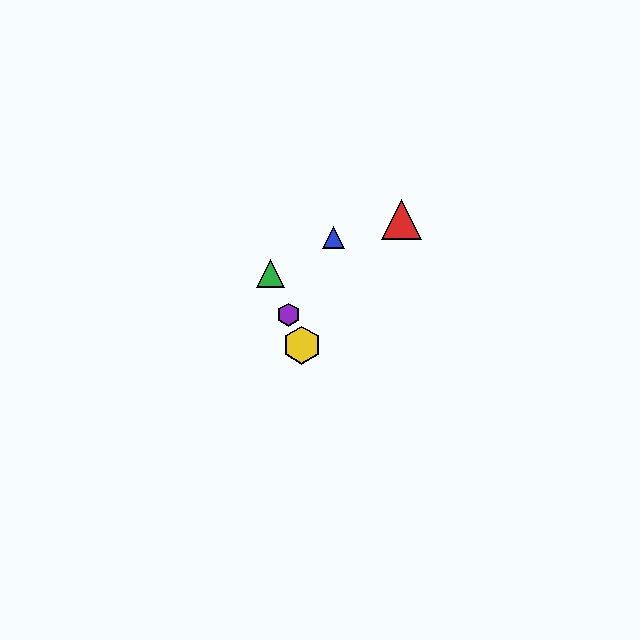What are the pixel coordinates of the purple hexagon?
The purple hexagon is at (288, 315).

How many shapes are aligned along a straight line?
3 shapes (the green triangle, the yellow hexagon, the purple hexagon) are aligned along a straight line.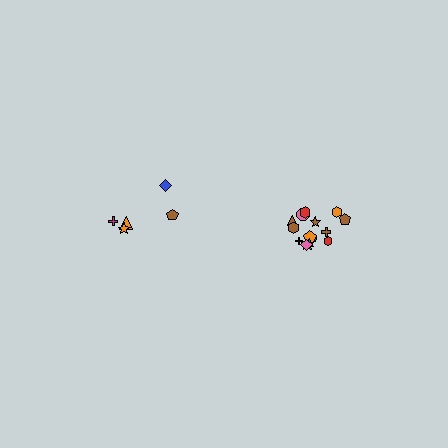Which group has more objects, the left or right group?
The right group.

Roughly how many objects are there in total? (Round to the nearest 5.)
Roughly 20 objects in total.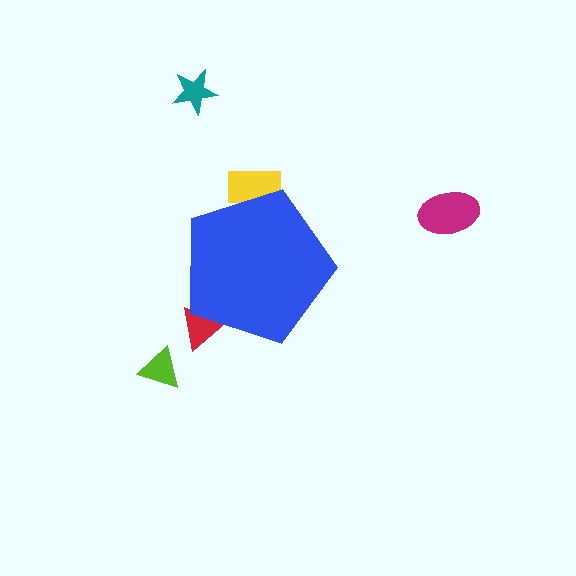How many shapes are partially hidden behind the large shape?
2 shapes are partially hidden.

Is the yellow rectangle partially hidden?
Yes, the yellow rectangle is partially hidden behind the blue pentagon.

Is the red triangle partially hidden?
Yes, the red triangle is partially hidden behind the blue pentagon.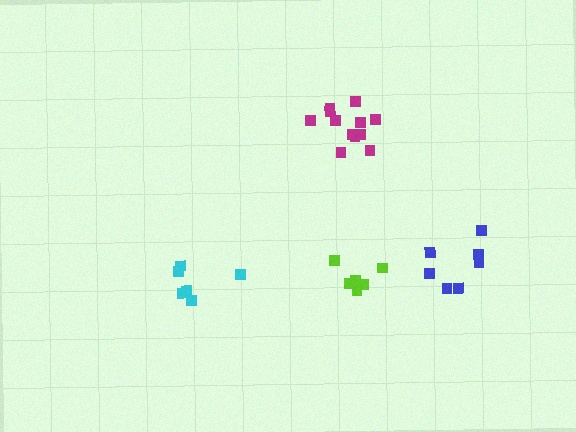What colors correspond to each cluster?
The clusters are colored: lime, cyan, blue, magenta.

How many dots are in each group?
Group 1: 7 dots, Group 2: 6 dots, Group 3: 7 dots, Group 4: 12 dots (32 total).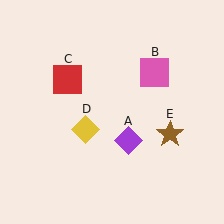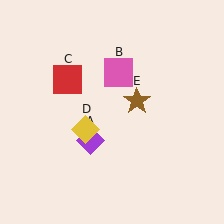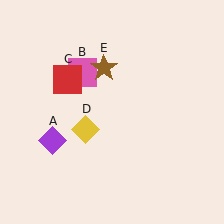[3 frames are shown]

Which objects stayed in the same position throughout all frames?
Red square (object C) and yellow diamond (object D) remained stationary.